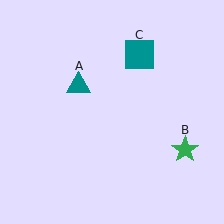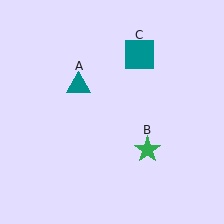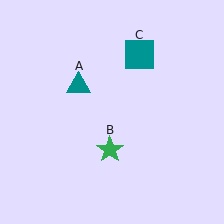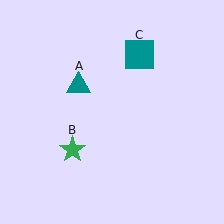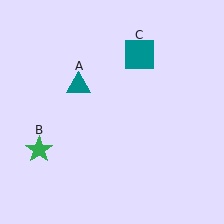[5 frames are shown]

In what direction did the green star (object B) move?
The green star (object B) moved left.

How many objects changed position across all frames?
1 object changed position: green star (object B).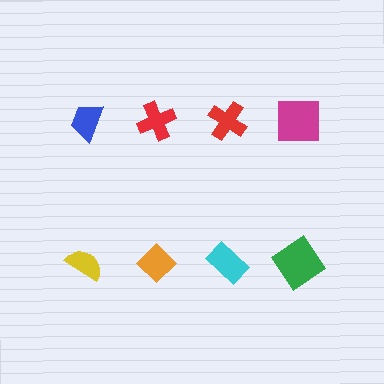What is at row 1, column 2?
A red cross.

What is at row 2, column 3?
A cyan rectangle.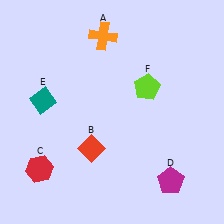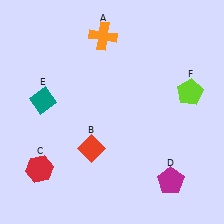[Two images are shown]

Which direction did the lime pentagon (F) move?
The lime pentagon (F) moved right.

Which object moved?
The lime pentagon (F) moved right.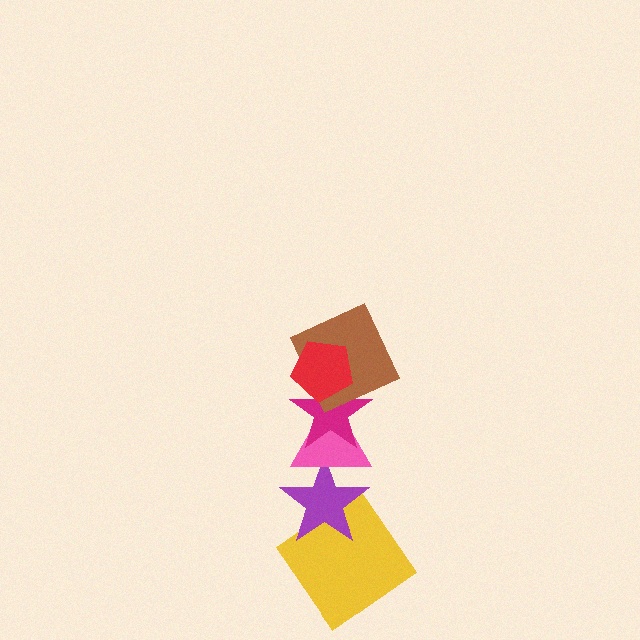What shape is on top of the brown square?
The red pentagon is on top of the brown square.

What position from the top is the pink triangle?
The pink triangle is 4th from the top.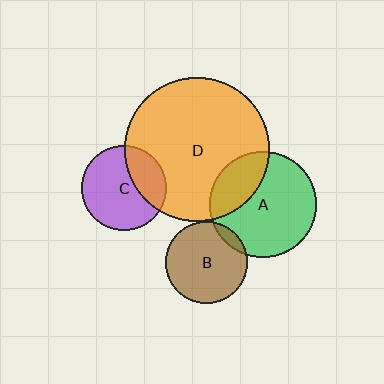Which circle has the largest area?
Circle D (orange).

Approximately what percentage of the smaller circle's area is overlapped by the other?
Approximately 30%.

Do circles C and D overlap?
Yes.